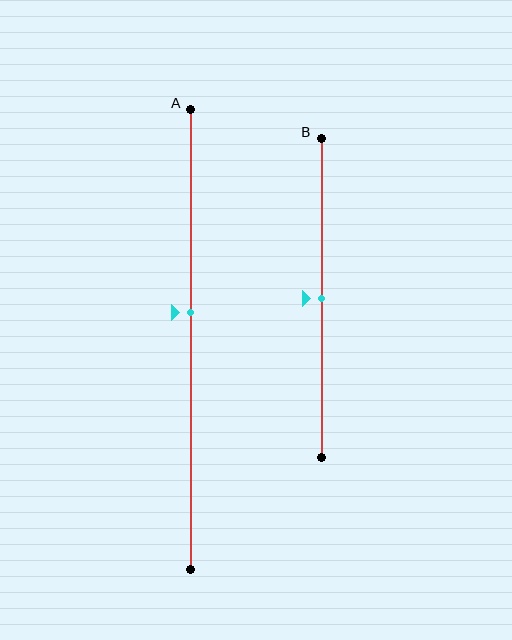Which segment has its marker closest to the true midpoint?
Segment B has its marker closest to the true midpoint.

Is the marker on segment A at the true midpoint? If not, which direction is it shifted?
No, the marker on segment A is shifted upward by about 6% of the segment length.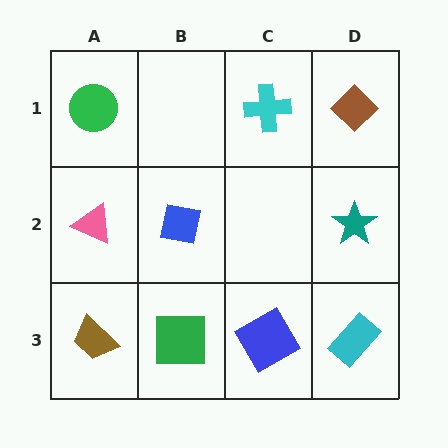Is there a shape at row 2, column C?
No, that cell is empty.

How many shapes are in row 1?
3 shapes.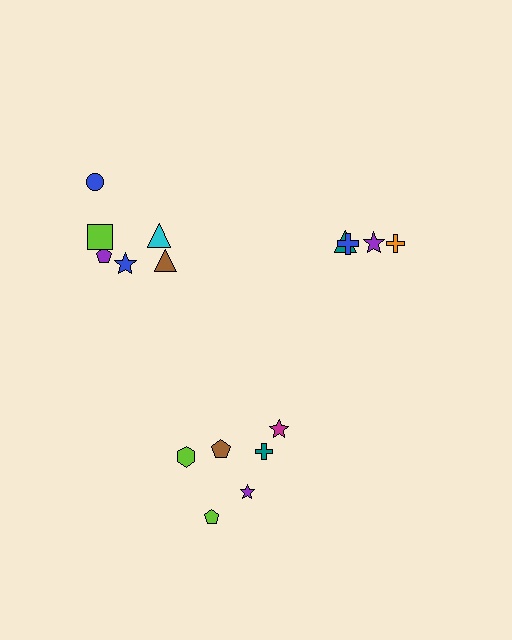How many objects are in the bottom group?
There are 6 objects.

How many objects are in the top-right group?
There are 4 objects.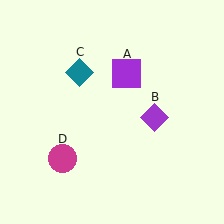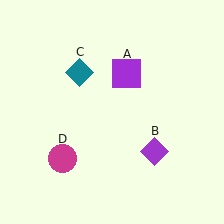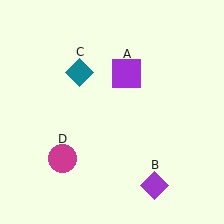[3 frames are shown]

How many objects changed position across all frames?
1 object changed position: purple diamond (object B).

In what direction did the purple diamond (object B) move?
The purple diamond (object B) moved down.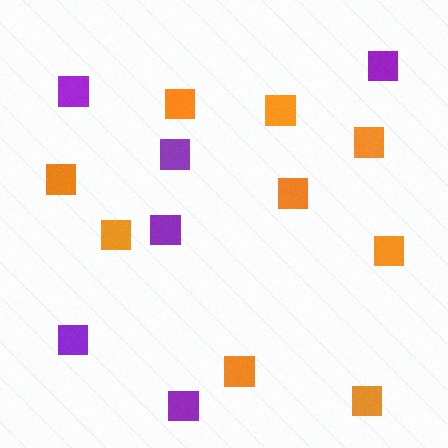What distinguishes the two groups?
There are 2 groups: one group of orange squares (9) and one group of purple squares (6).